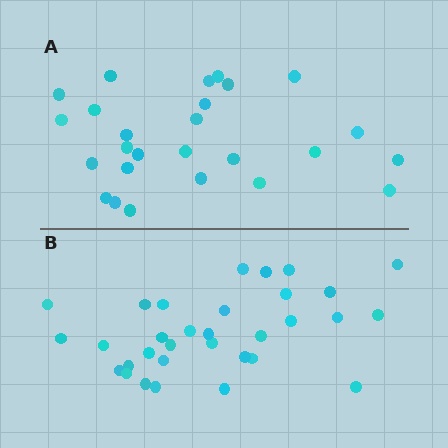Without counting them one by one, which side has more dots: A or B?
Region B (the bottom region) has more dots.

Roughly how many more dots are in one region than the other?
Region B has about 6 more dots than region A.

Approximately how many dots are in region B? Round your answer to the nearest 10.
About 30 dots. (The exact count is 32, which rounds to 30.)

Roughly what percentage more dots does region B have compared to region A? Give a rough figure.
About 25% more.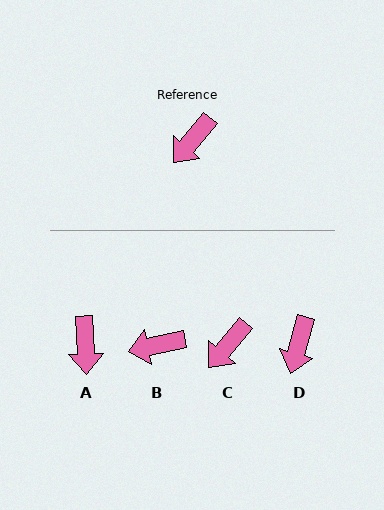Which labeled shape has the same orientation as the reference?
C.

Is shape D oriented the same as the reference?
No, it is off by about 24 degrees.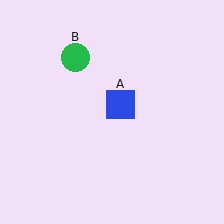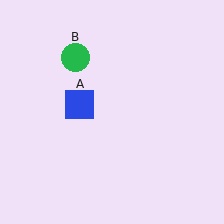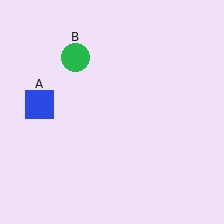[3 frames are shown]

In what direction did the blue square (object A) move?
The blue square (object A) moved left.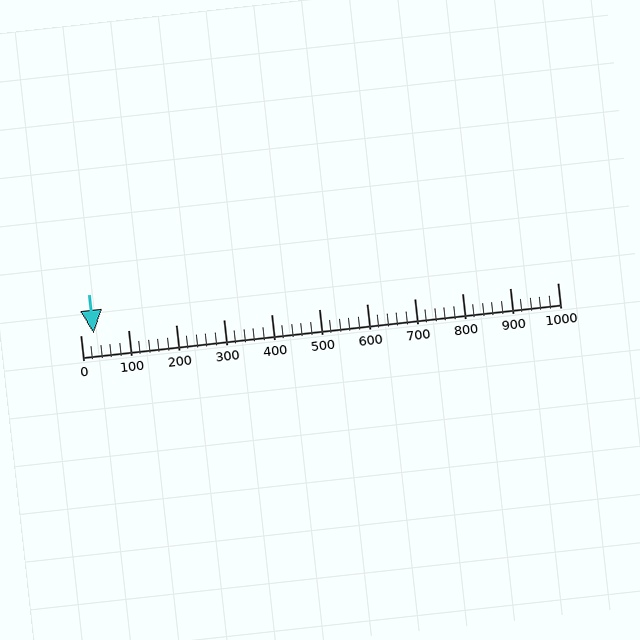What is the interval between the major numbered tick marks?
The major tick marks are spaced 100 units apart.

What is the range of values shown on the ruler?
The ruler shows values from 0 to 1000.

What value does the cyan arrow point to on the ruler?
The cyan arrow points to approximately 28.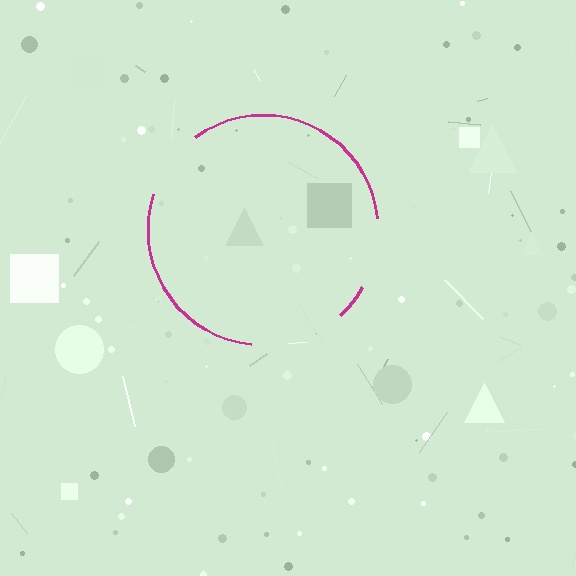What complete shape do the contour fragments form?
The contour fragments form a circle.